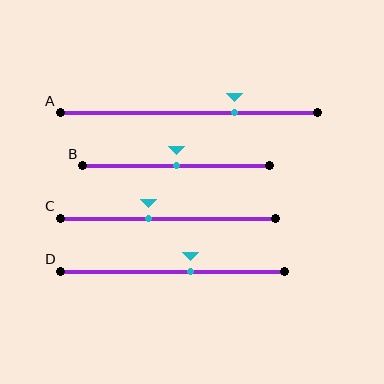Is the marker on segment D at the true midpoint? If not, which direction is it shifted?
No, the marker on segment D is shifted to the right by about 8% of the segment length.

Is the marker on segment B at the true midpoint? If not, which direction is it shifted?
Yes, the marker on segment B is at the true midpoint.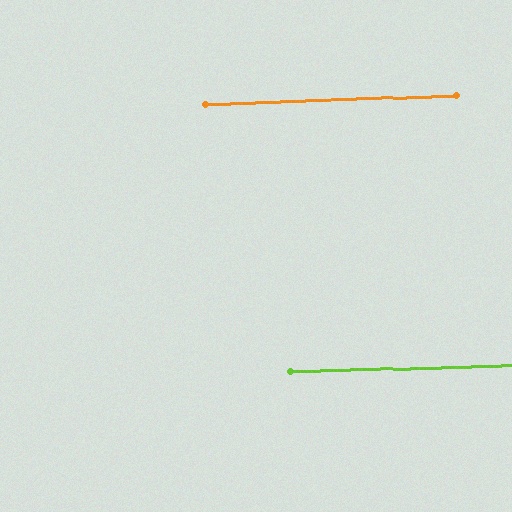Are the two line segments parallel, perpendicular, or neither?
Parallel — their directions differ by only 0.7°.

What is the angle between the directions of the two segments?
Approximately 1 degree.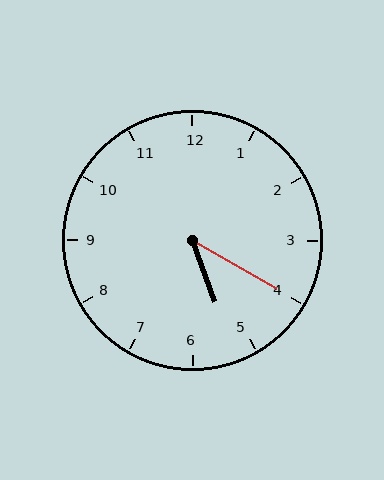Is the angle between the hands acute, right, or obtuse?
It is acute.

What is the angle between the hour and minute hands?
Approximately 40 degrees.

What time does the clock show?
5:20.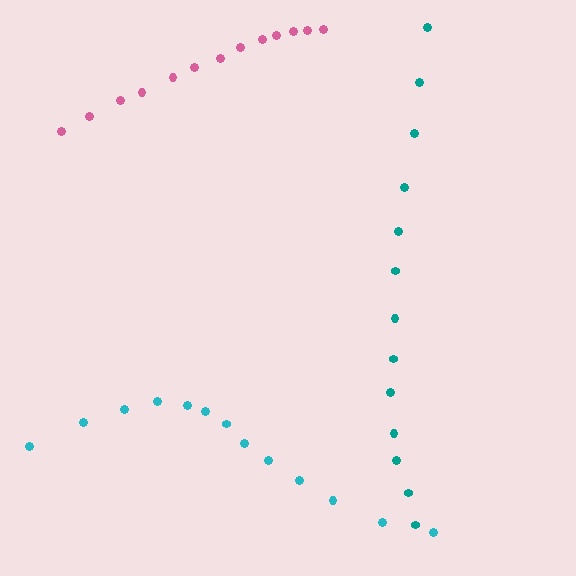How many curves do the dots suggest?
There are 3 distinct paths.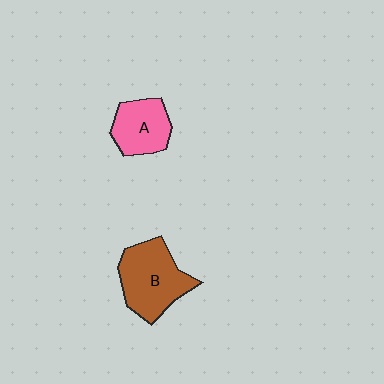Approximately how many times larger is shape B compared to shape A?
Approximately 1.5 times.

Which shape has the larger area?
Shape B (brown).